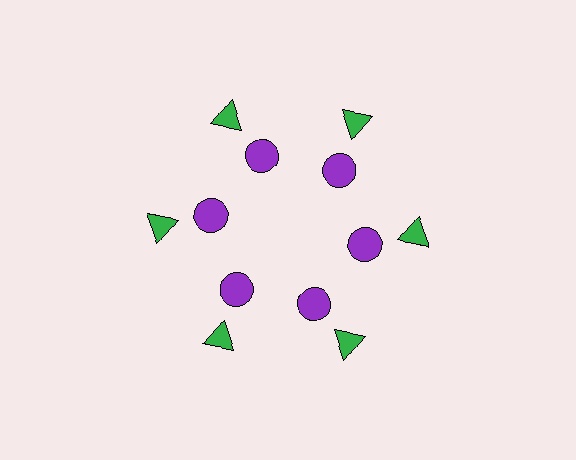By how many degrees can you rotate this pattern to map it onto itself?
The pattern maps onto itself every 60 degrees of rotation.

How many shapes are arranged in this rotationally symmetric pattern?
There are 12 shapes, arranged in 6 groups of 2.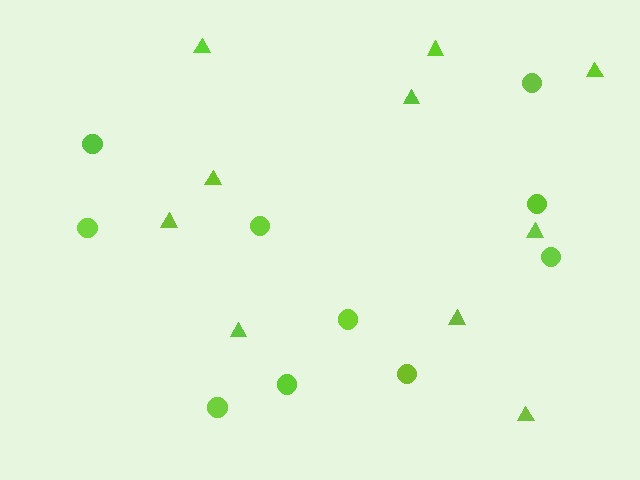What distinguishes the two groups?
There are 2 groups: one group of circles (10) and one group of triangles (10).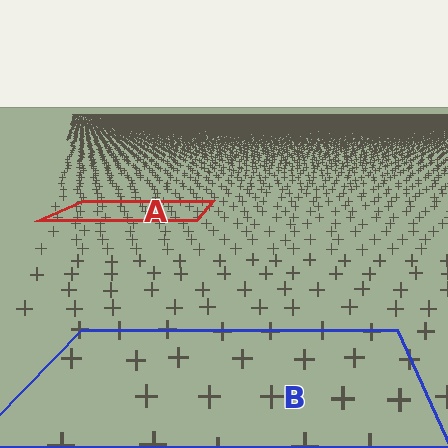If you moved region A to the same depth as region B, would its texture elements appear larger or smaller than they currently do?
They would appear larger. At a closer depth, the same texture elements are projected at a bigger on-screen size.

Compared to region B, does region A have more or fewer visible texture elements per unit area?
Region A has more texture elements per unit area — they are packed more densely because it is farther away.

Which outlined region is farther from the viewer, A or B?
Region A is farther from the viewer — the texture elements inside it appear smaller and more densely packed.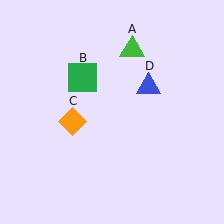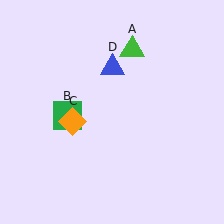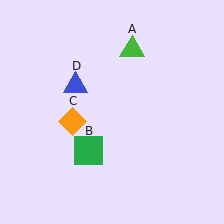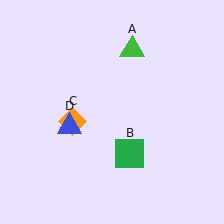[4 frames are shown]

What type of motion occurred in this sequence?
The green square (object B), blue triangle (object D) rotated counterclockwise around the center of the scene.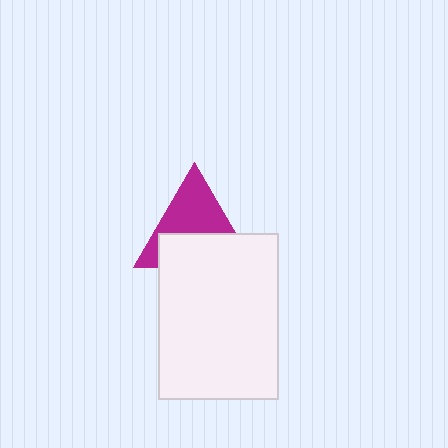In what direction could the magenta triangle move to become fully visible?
The magenta triangle could move up. That would shift it out from behind the white rectangle entirely.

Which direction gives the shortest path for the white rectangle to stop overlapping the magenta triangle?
Moving down gives the shortest separation.